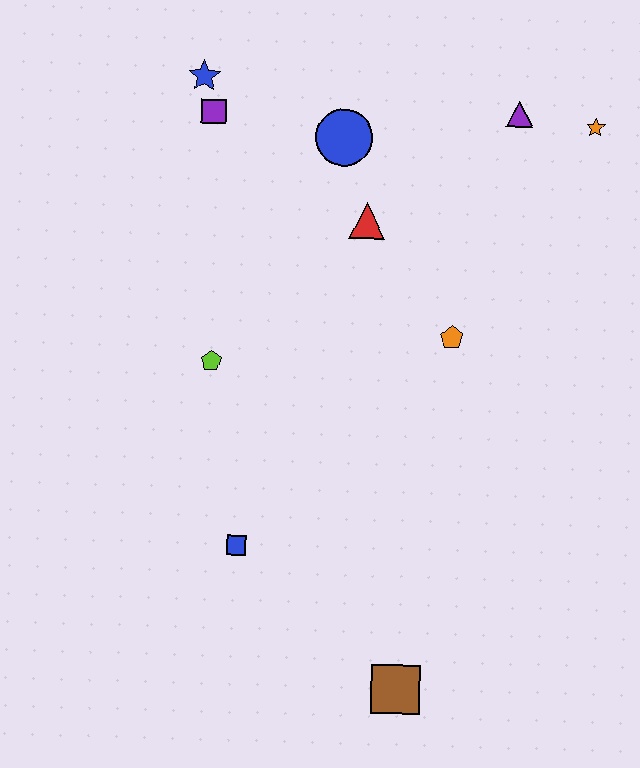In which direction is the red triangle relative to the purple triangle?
The red triangle is to the left of the purple triangle.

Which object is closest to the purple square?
The blue star is closest to the purple square.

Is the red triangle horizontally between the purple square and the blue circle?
No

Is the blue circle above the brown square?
Yes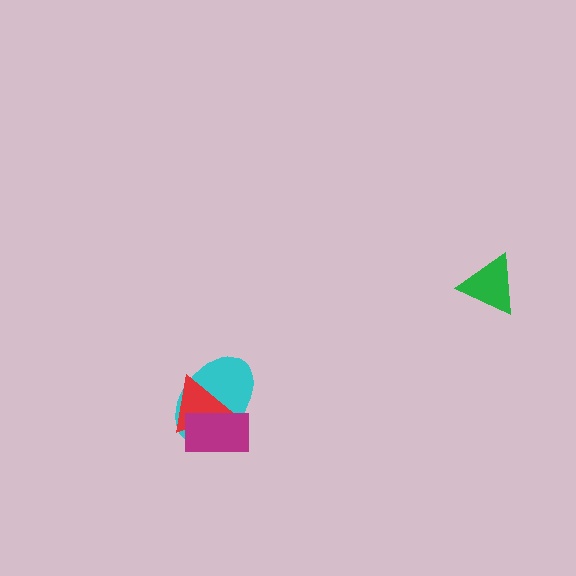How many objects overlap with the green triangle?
0 objects overlap with the green triangle.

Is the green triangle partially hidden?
No, no other shape covers it.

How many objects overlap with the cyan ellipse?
2 objects overlap with the cyan ellipse.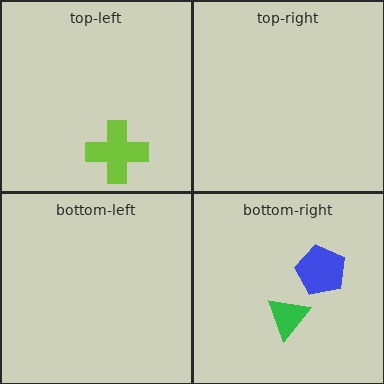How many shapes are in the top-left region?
1.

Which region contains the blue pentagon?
The bottom-right region.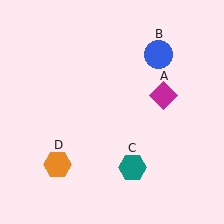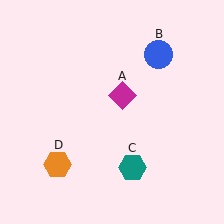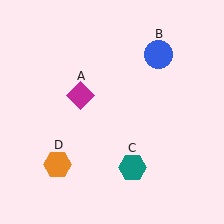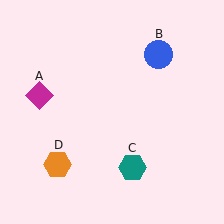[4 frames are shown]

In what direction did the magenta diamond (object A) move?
The magenta diamond (object A) moved left.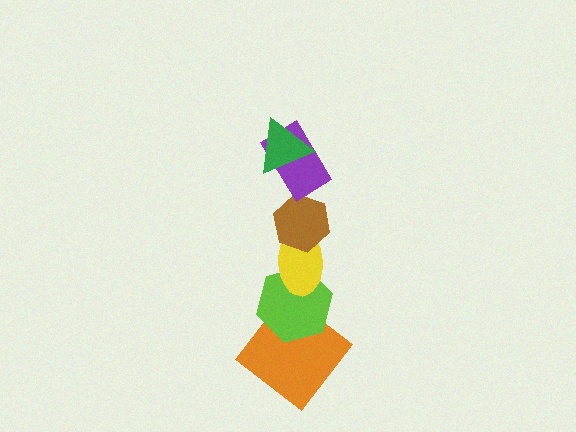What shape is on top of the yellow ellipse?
The brown hexagon is on top of the yellow ellipse.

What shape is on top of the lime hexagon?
The yellow ellipse is on top of the lime hexagon.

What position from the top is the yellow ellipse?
The yellow ellipse is 4th from the top.